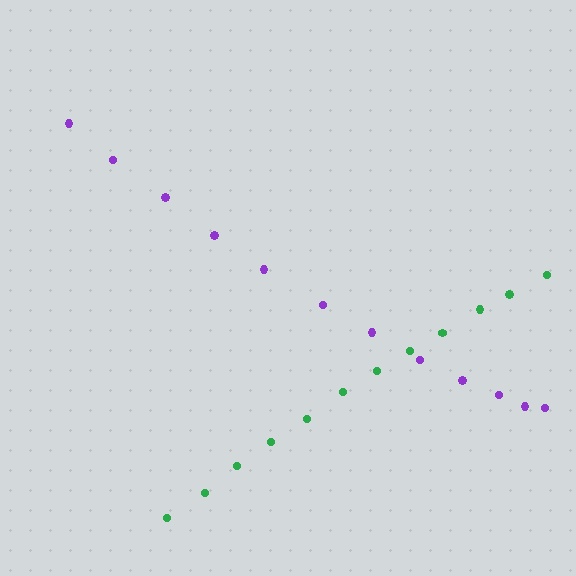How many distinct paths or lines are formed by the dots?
There are 2 distinct paths.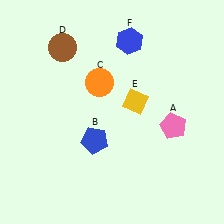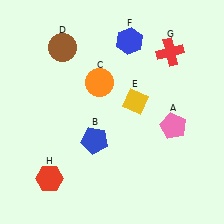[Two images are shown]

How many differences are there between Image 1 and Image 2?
There are 2 differences between the two images.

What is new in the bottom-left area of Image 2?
A red hexagon (H) was added in the bottom-left area of Image 2.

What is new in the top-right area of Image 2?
A red cross (G) was added in the top-right area of Image 2.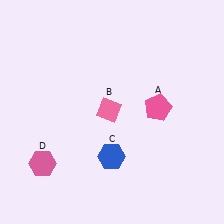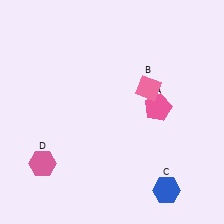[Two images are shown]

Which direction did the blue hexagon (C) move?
The blue hexagon (C) moved right.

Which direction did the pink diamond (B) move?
The pink diamond (B) moved right.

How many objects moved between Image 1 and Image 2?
2 objects moved between the two images.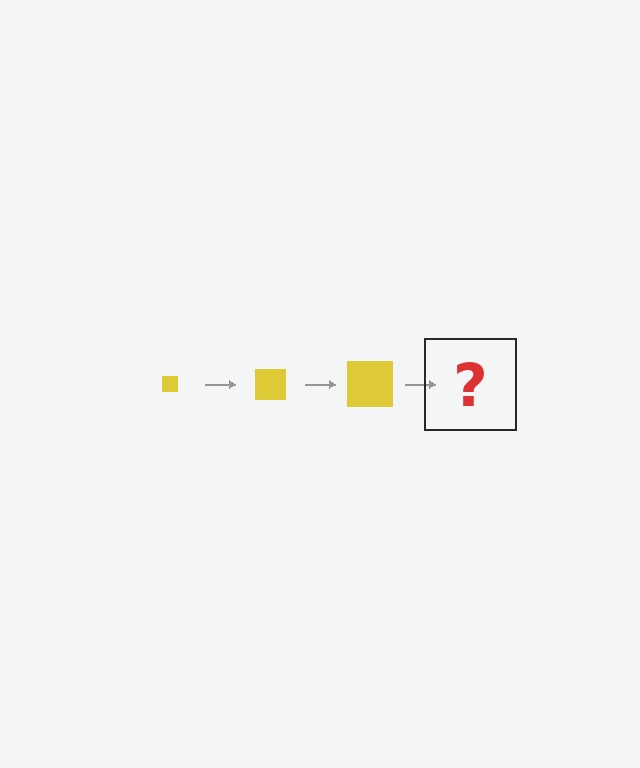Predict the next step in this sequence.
The next step is a yellow square, larger than the previous one.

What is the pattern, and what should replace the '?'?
The pattern is that the square gets progressively larger each step. The '?' should be a yellow square, larger than the previous one.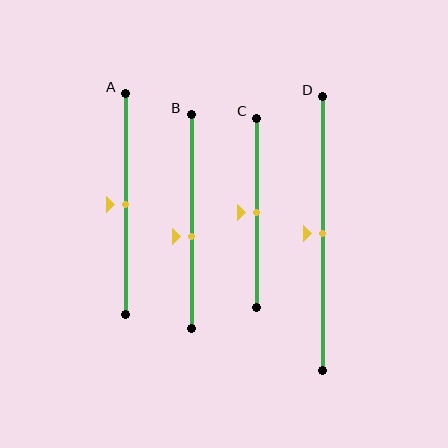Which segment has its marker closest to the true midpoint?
Segment A has its marker closest to the true midpoint.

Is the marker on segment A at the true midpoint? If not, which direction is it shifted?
Yes, the marker on segment A is at the true midpoint.